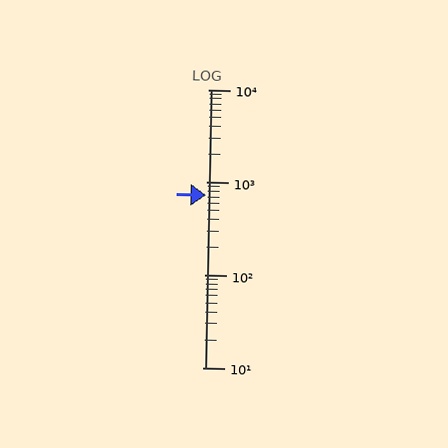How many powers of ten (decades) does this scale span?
The scale spans 3 decades, from 10 to 10000.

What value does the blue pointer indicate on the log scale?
The pointer indicates approximately 730.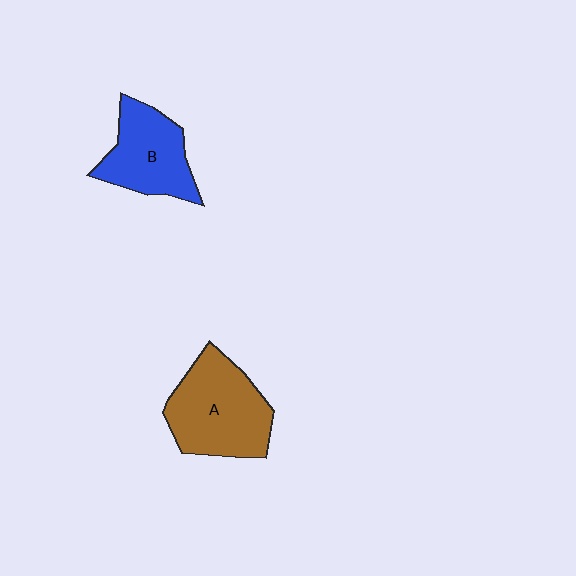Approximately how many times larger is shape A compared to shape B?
Approximately 1.3 times.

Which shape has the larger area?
Shape A (brown).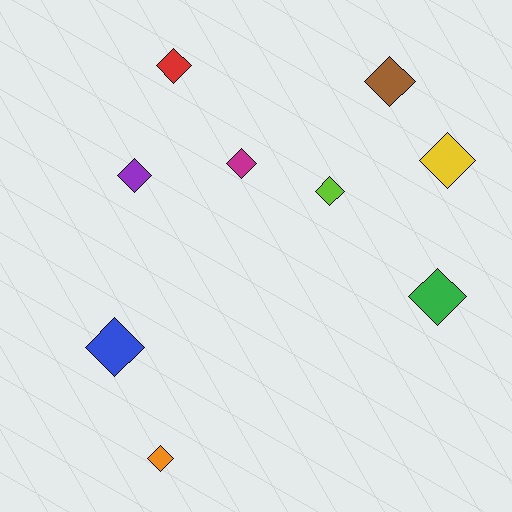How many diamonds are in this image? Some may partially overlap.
There are 9 diamonds.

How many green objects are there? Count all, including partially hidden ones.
There is 1 green object.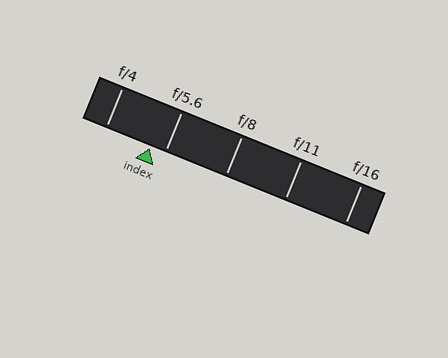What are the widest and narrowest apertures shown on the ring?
The widest aperture shown is f/4 and the narrowest is f/16.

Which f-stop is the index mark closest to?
The index mark is closest to f/5.6.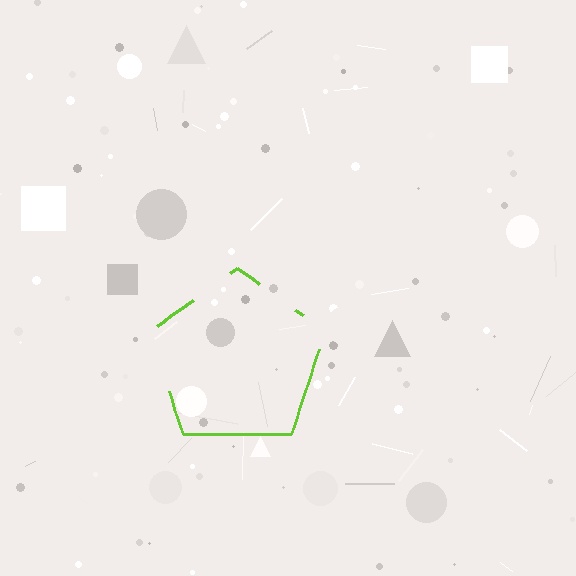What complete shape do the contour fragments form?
The contour fragments form a pentagon.